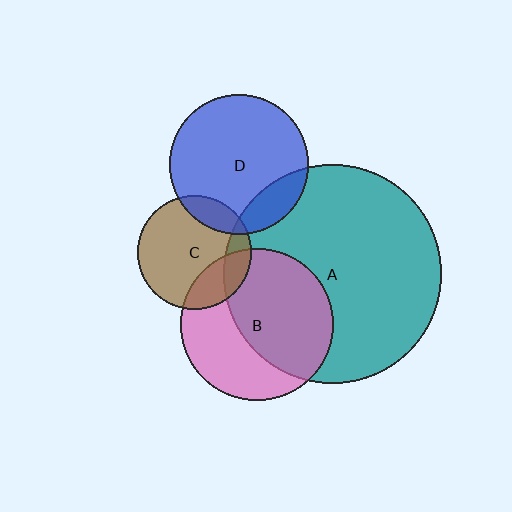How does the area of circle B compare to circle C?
Approximately 1.8 times.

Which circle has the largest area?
Circle A (teal).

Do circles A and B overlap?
Yes.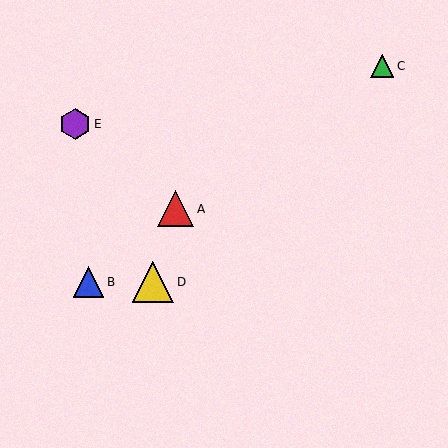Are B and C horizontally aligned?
No, B is at y≈282 and C is at y≈66.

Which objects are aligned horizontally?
Objects B, D are aligned horizontally.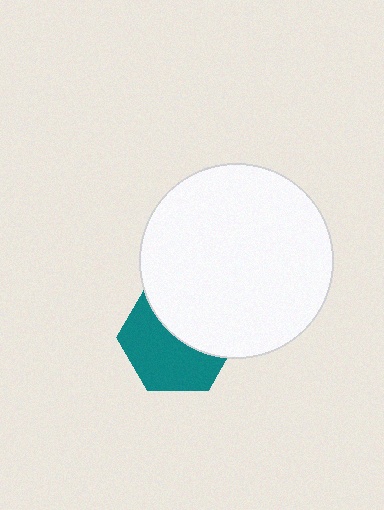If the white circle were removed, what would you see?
You would see the complete teal hexagon.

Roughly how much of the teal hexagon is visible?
About half of it is visible (roughly 54%).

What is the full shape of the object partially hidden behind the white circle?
The partially hidden object is a teal hexagon.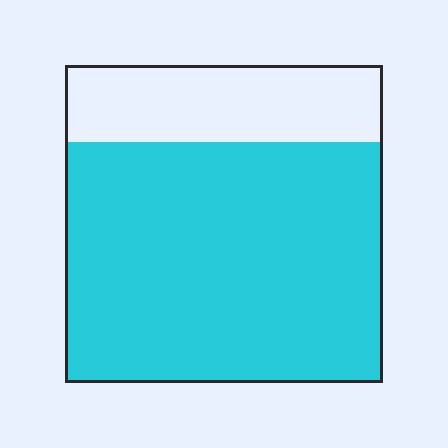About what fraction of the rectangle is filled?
About three quarters (3/4).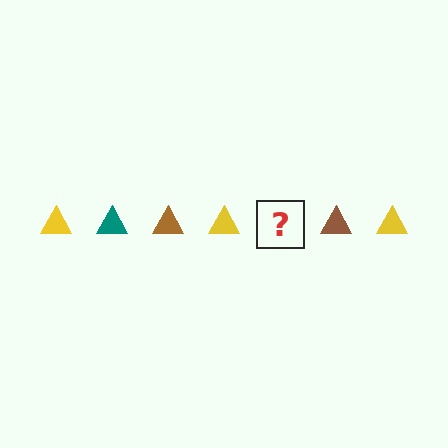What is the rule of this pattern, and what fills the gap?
The rule is that the pattern cycles through yellow, teal, brown triangles. The gap should be filled with a teal triangle.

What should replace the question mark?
The question mark should be replaced with a teal triangle.